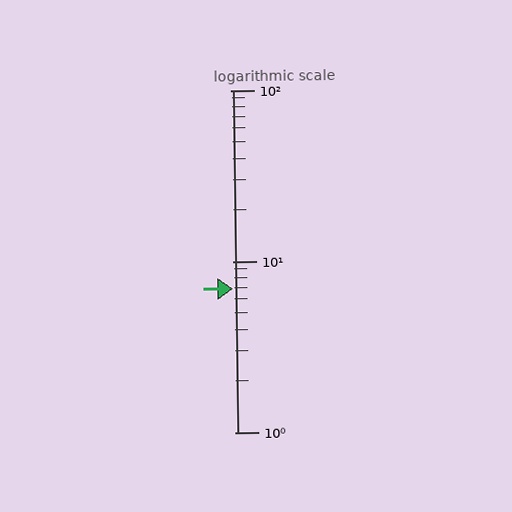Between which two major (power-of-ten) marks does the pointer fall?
The pointer is between 1 and 10.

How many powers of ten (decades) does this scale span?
The scale spans 2 decades, from 1 to 100.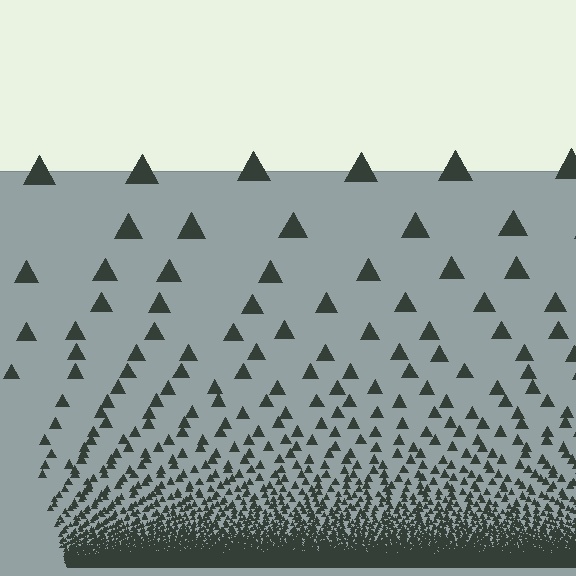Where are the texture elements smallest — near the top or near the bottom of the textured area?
Near the bottom.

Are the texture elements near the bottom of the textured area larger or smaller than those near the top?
Smaller. The gradient is inverted — elements near the bottom are smaller and denser.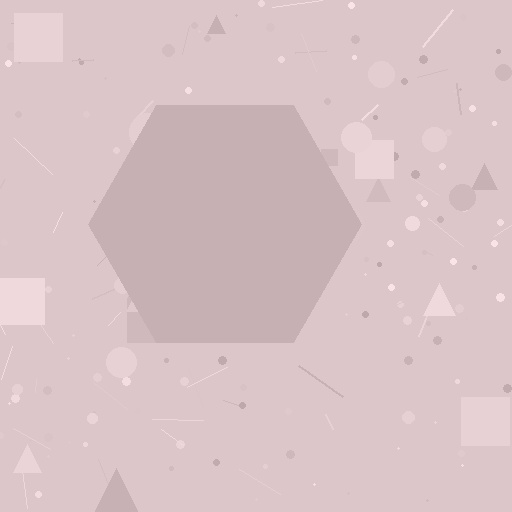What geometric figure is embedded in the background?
A hexagon is embedded in the background.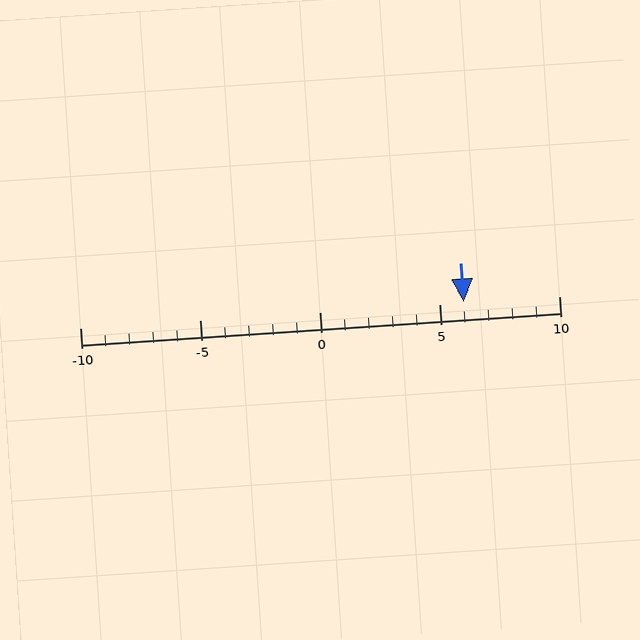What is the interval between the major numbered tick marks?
The major tick marks are spaced 5 units apart.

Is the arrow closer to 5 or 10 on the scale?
The arrow is closer to 5.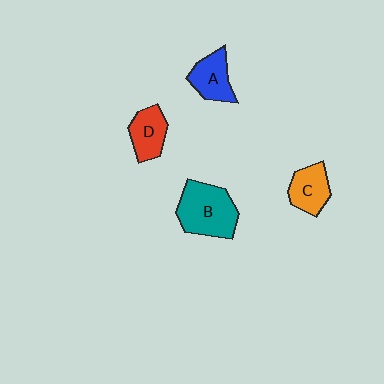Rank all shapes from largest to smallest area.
From largest to smallest: B (teal), A (blue), C (orange), D (red).